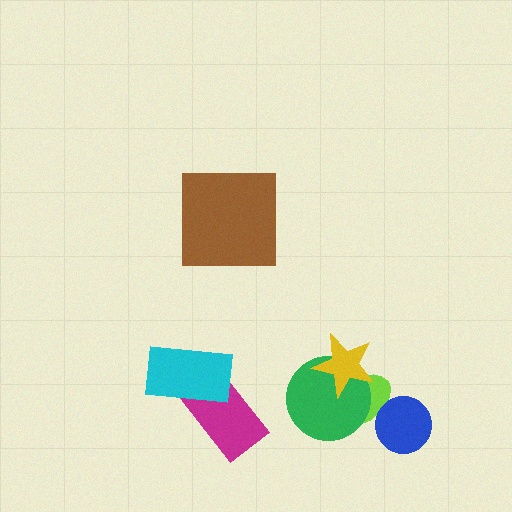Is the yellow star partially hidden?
No, no other shape covers it.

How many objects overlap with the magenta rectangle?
1 object overlaps with the magenta rectangle.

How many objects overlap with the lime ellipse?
3 objects overlap with the lime ellipse.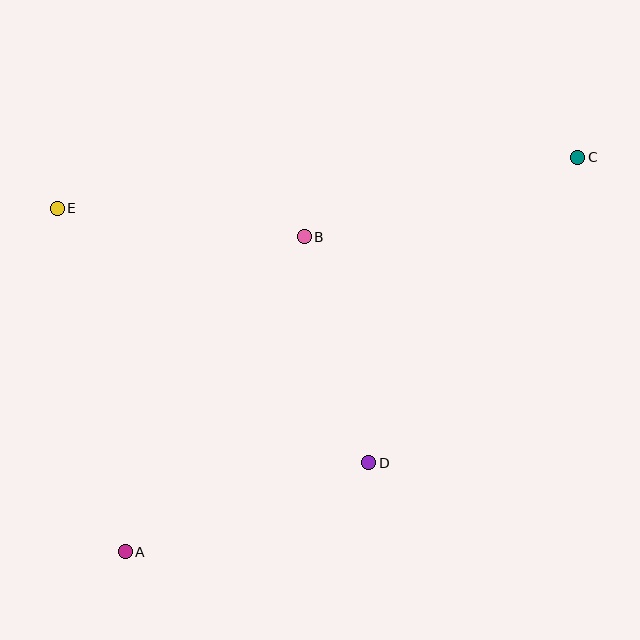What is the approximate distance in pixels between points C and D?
The distance between C and D is approximately 370 pixels.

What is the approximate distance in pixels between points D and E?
The distance between D and E is approximately 402 pixels.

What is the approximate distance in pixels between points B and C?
The distance between B and C is approximately 285 pixels.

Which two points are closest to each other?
Points B and D are closest to each other.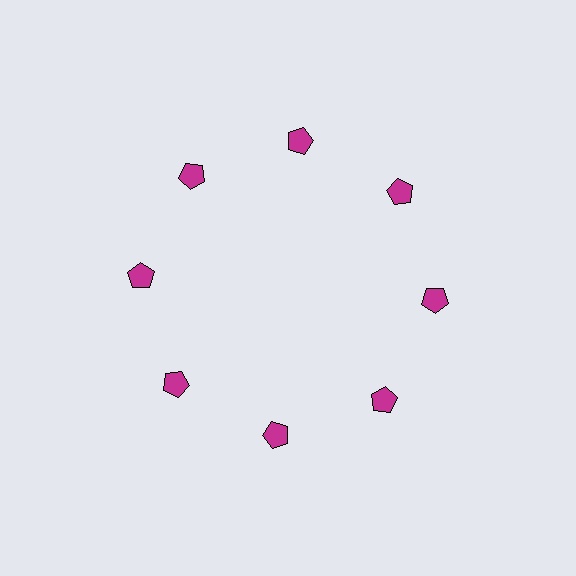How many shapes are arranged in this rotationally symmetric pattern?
There are 8 shapes, arranged in 8 groups of 1.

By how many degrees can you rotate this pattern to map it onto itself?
The pattern maps onto itself every 45 degrees of rotation.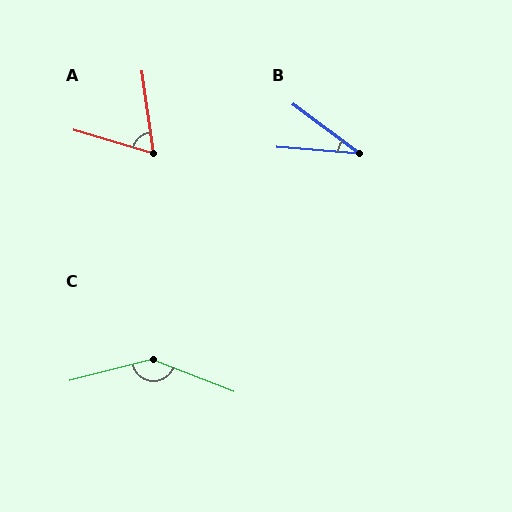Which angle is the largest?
C, at approximately 144 degrees.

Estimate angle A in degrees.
Approximately 66 degrees.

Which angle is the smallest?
B, at approximately 32 degrees.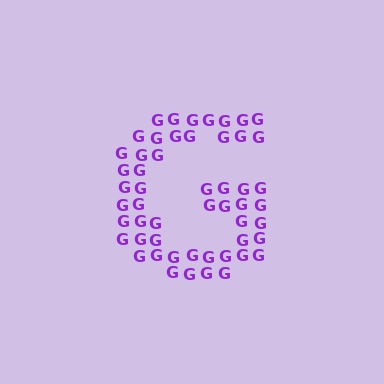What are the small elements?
The small elements are letter G's.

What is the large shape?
The large shape is the letter G.